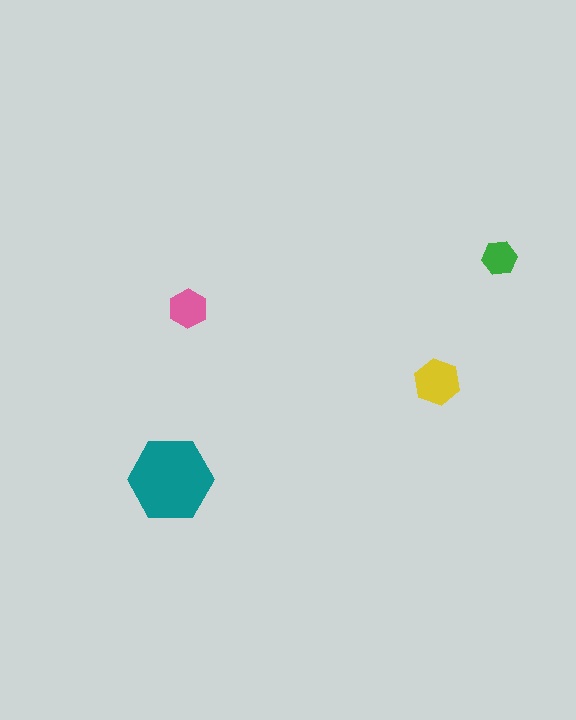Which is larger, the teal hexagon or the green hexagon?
The teal one.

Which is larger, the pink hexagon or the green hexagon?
The pink one.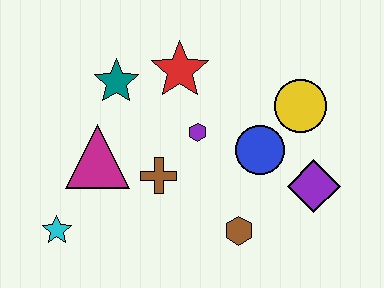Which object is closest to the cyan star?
The magenta triangle is closest to the cyan star.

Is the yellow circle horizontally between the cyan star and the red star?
No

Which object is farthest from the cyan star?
The yellow circle is farthest from the cyan star.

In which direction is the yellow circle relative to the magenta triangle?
The yellow circle is to the right of the magenta triangle.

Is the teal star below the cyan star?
No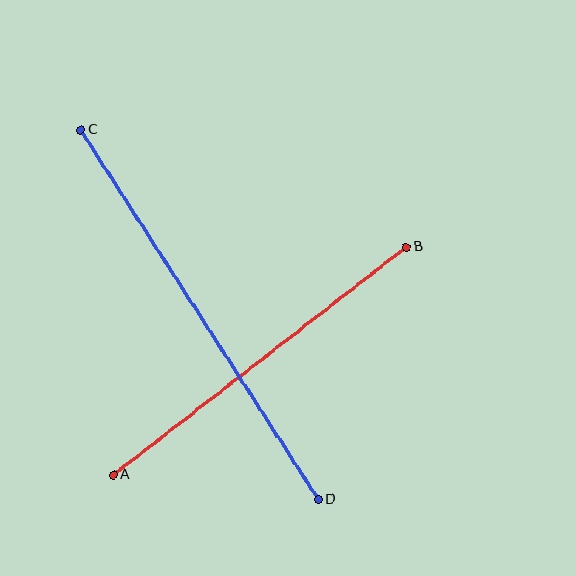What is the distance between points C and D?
The distance is approximately 439 pixels.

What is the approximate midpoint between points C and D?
The midpoint is at approximately (199, 315) pixels.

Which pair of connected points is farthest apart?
Points C and D are farthest apart.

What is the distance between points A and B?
The distance is approximately 371 pixels.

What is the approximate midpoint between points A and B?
The midpoint is at approximately (260, 361) pixels.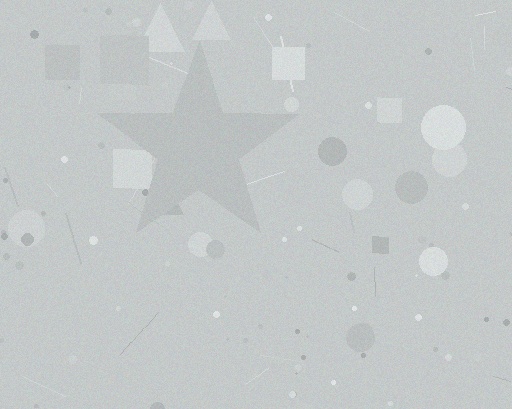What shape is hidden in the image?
A star is hidden in the image.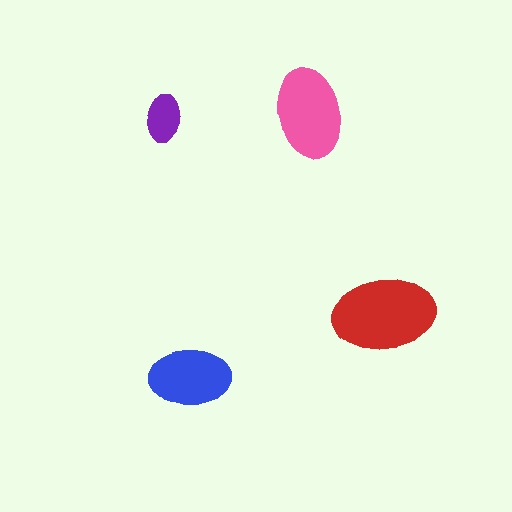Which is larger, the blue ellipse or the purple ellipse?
The blue one.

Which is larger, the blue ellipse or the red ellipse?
The red one.